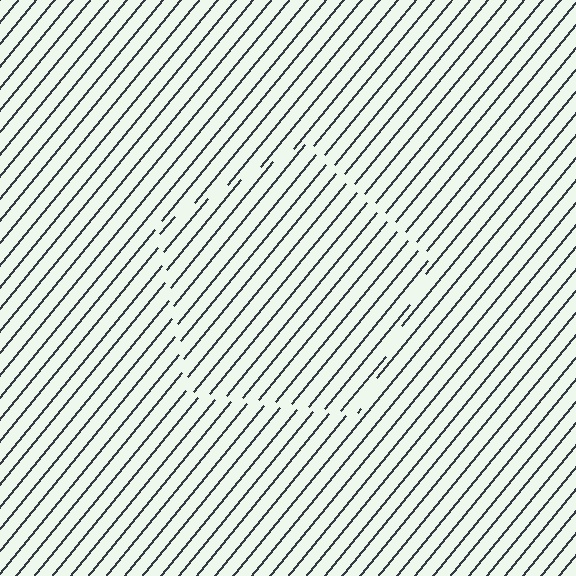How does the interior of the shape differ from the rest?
The interior of the shape contains the same grating, shifted by half a period — the contour is defined by the phase discontinuity where line-ends from the inner and outer gratings abut.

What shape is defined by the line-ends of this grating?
An illusory pentagon. The interior of the shape contains the same grating, shifted by half a period — the contour is defined by the phase discontinuity where line-ends from the inner and outer gratings abut.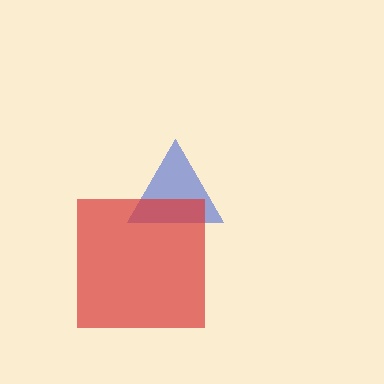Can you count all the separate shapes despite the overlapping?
Yes, there are 2 separate shapes.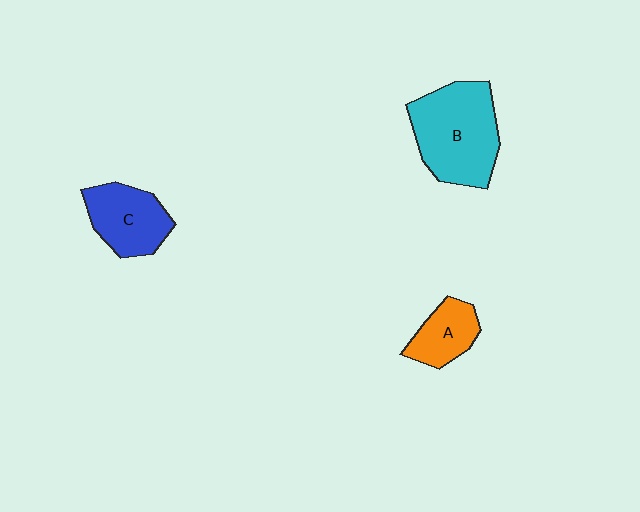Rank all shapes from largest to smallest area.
From largest to smallest: B (cyan), C (blue), A (orange).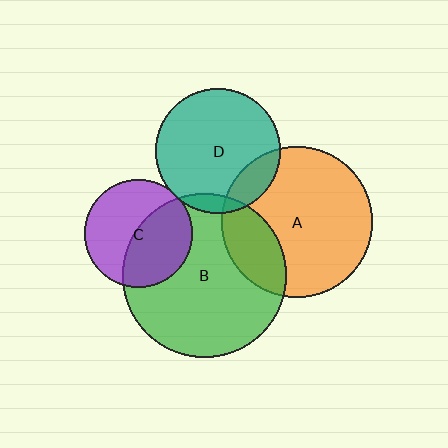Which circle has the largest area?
Circle B (green).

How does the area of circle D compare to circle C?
Approximately 1.3 times.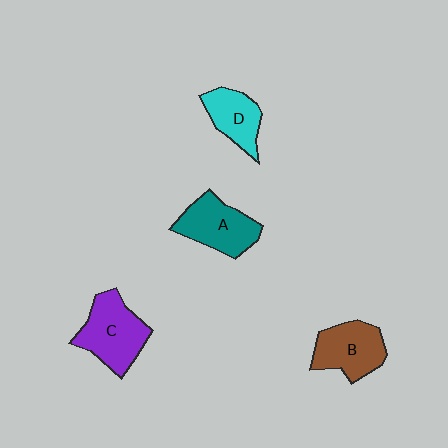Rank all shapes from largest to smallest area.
From largest to smallest: C (purple), A (teal), B (brown), D (cyan).